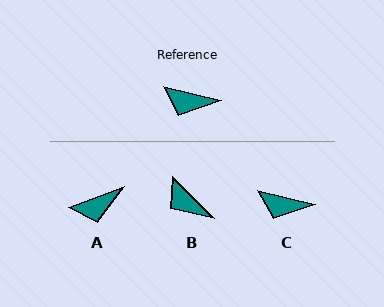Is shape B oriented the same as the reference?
No, it is off by about 31 degrees.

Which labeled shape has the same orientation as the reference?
C.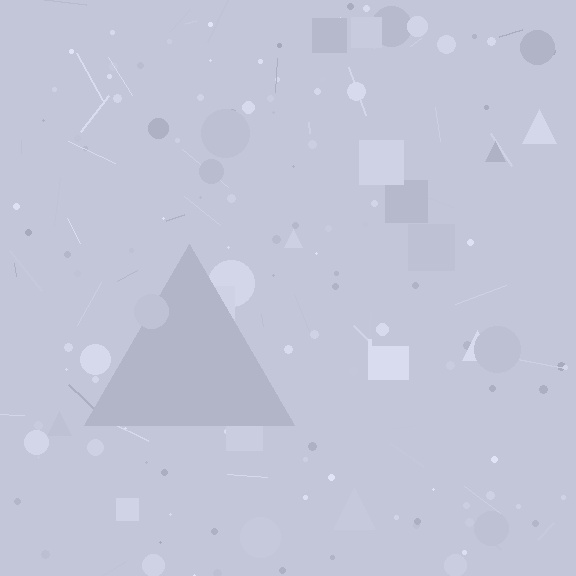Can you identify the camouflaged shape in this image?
The camouflaged shape is a triangle.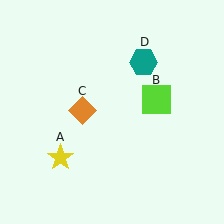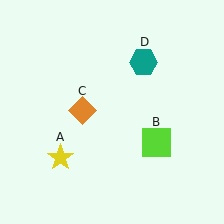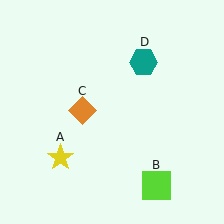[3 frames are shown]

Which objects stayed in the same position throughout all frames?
Yellow star (object A) and orange diamond (object C) and teal hexagon (object D) remained stationary.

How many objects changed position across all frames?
1 object changed position: lime square (object B).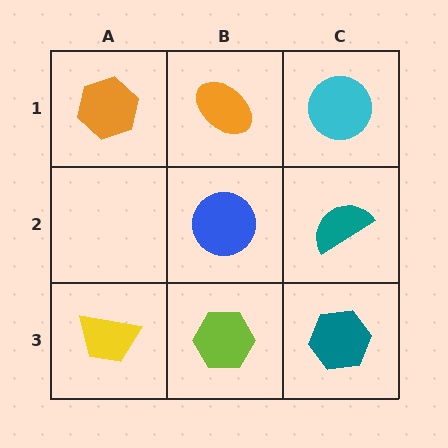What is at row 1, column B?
An orange ellipse.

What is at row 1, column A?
An orange hexagon.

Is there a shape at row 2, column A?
No, that cell is empty.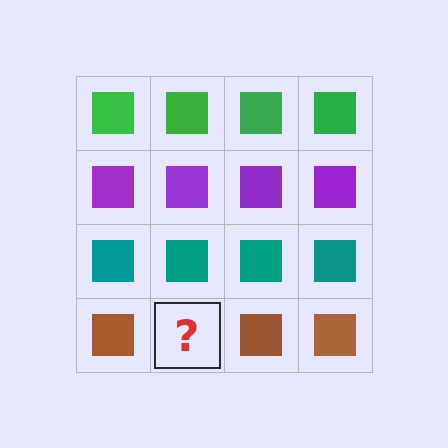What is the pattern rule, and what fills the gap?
The rule is that each row has a consistent color. The gap should be filled with a brown square.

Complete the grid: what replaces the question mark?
The question mark should be replaced with a brown square.